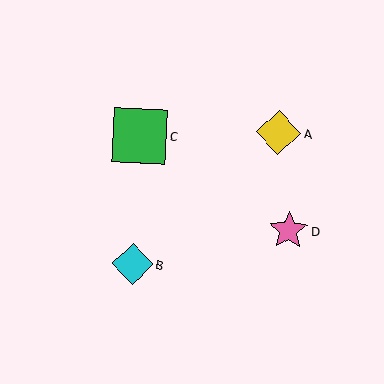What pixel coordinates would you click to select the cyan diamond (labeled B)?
Click at (133, 264) to select the cyan diamond B.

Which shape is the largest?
The green square (labeled C) is the largest.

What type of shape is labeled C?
Shape C is a green square.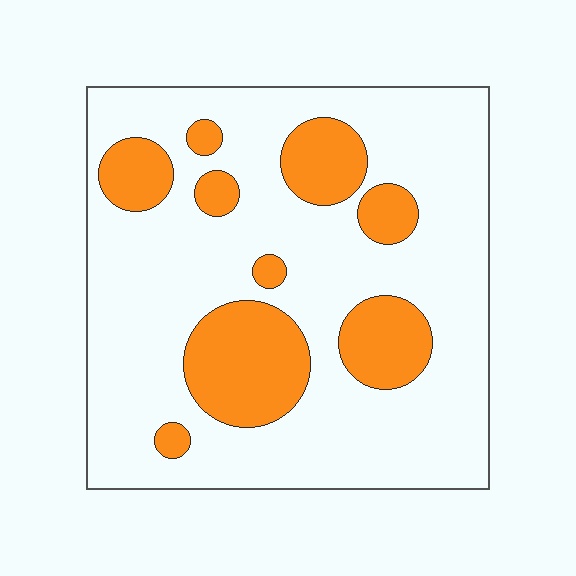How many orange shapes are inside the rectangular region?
9.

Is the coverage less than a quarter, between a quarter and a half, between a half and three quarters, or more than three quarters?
Less than a quarter.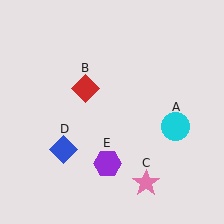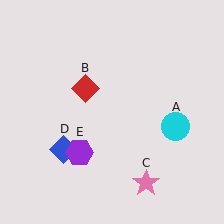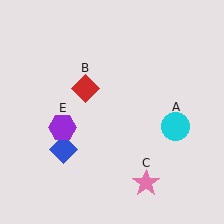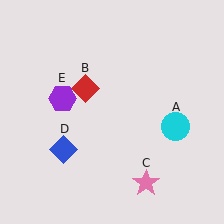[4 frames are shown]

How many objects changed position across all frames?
1 object changed position: purple hexagon (object E).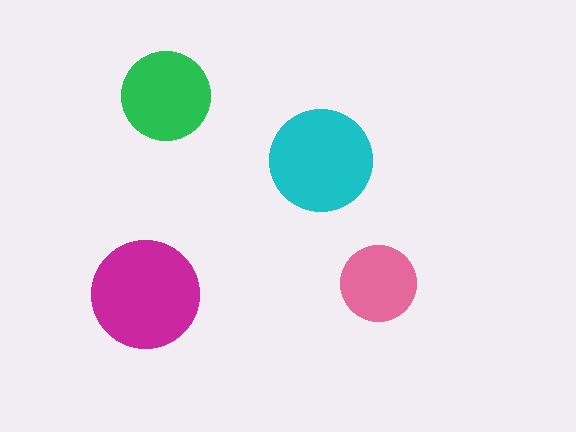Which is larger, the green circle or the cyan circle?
The cyan one.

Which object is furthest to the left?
The magenta circle is leftmost.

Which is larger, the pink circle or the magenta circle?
The magenta one.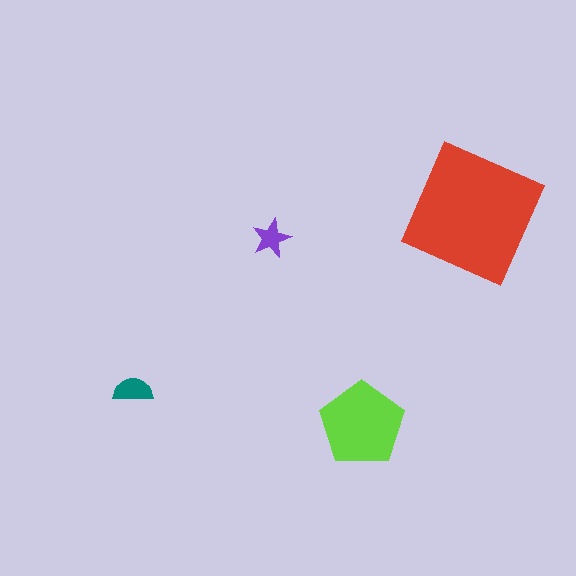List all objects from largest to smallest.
The red square, the lime pentagon, the teal semicircle, the purple star.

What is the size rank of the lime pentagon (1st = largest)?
2nd.